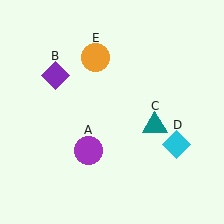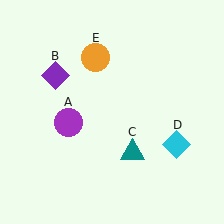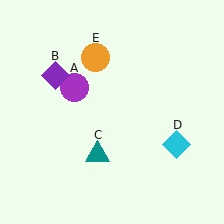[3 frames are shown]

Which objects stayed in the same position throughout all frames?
Purple diamond (object B) and cyan diamond (object D) and orange circle (object E) remained stationary.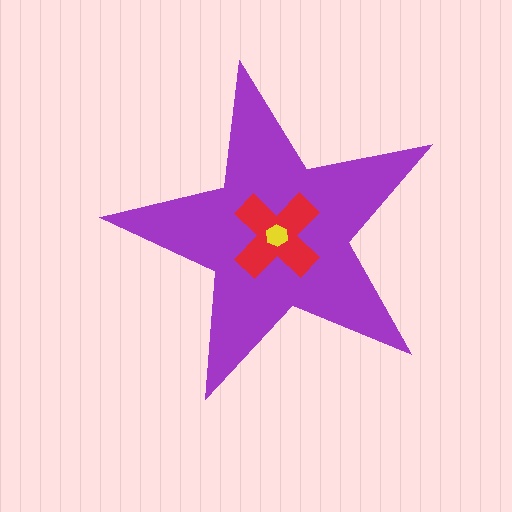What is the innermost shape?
The yellow hexagon.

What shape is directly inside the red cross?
The yellow hexagon.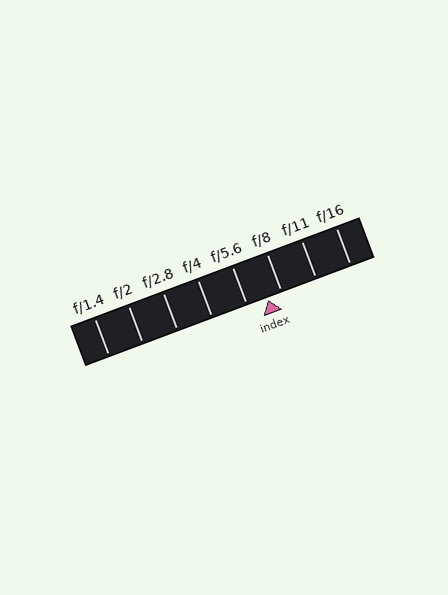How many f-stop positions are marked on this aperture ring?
There are 8 f-stop positions marked.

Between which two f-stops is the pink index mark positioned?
The index mark is between f/5.6 and f/8.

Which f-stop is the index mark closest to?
The index mark is closest to f/8.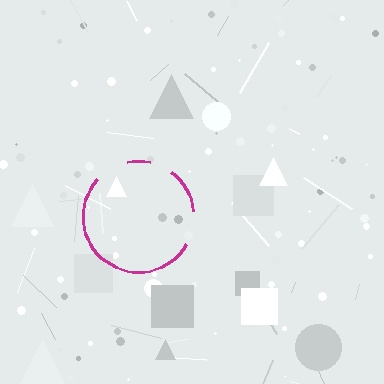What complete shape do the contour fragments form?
The contour fragments form a circle.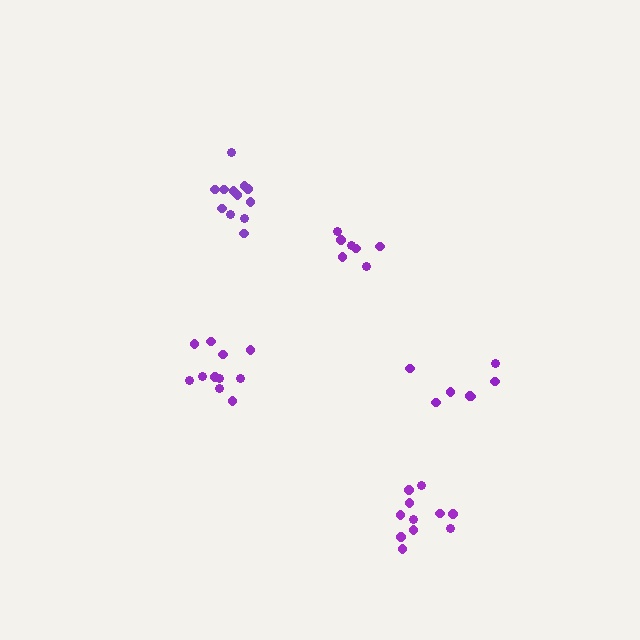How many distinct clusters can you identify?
There are 5 distinct clusters.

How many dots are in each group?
Group 1: 12 dots, Group 2: 7 dots, Group 3: 11 dots, Group 4: 11 dots, Group 5: 7 dots (48 total).